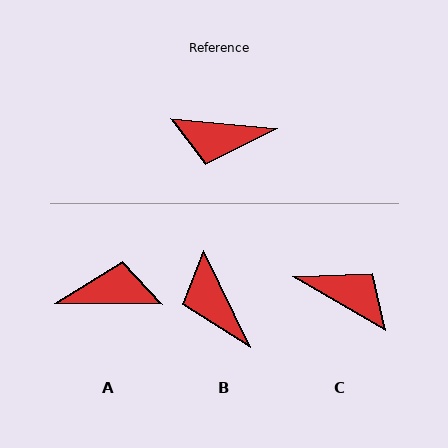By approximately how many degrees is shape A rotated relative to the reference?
Approximately 175 degrees clockwise.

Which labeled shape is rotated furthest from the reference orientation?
A, about 175 degrees away.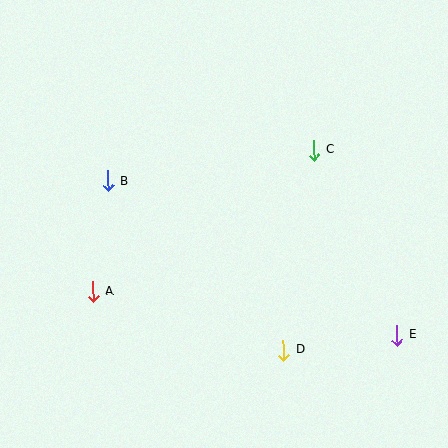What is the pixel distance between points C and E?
The distance between C and E is 203 pixels.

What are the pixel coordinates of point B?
Point B is at (108, 181).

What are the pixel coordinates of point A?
Point A is at (93, 292).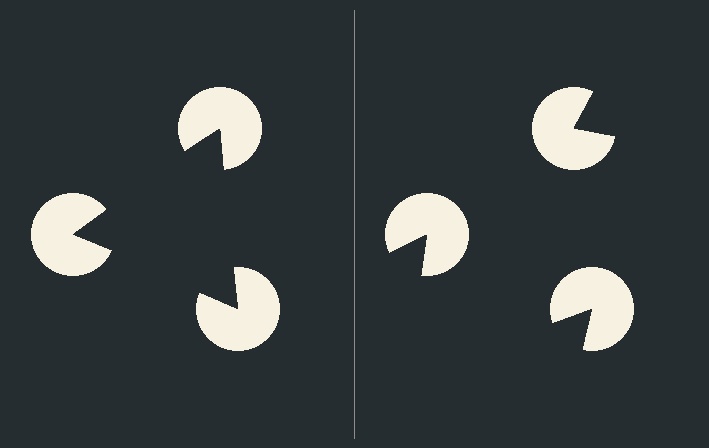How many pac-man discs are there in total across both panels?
6 — 3 on each side.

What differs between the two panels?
The pac-man discs are positioned identically on both sides; only the wedge orientations differ. On the left they align to a triangle; on the right they are misaligned.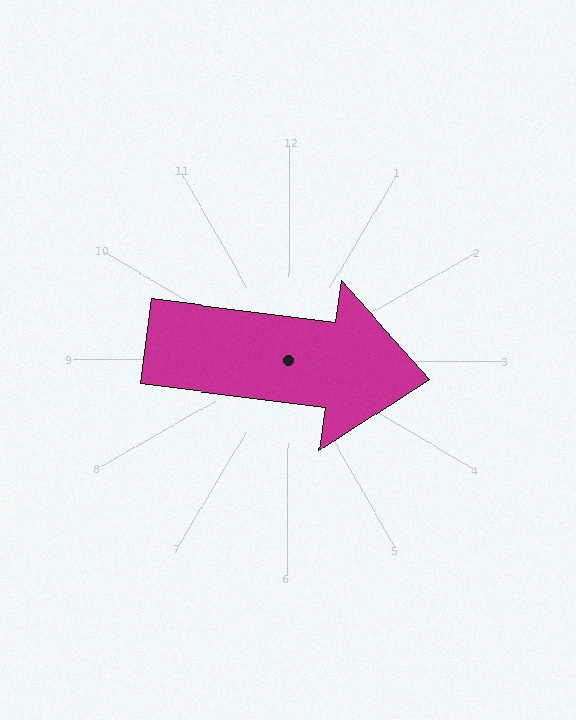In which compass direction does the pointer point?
East.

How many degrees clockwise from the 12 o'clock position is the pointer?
Approximately 97 degrees.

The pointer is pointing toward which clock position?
Roughly 3 o'clock.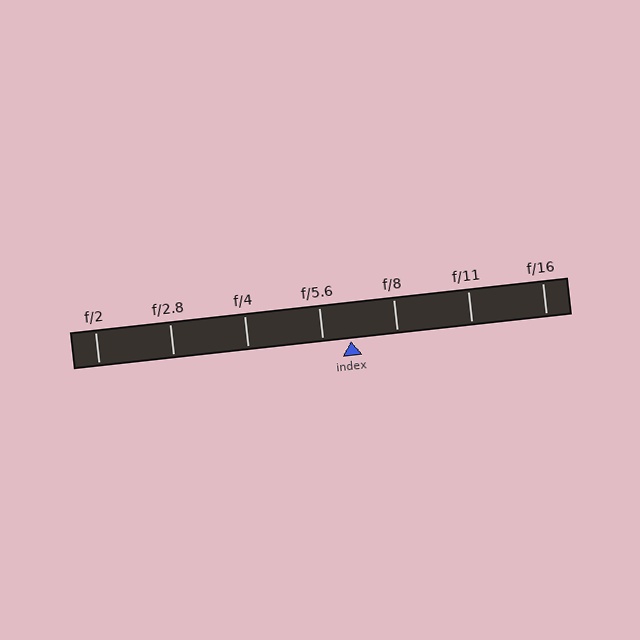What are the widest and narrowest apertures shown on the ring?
The widest aperture shown is f/2 and the narrowest is f/16.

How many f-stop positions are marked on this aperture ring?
There are 7 f-stop positions marked.